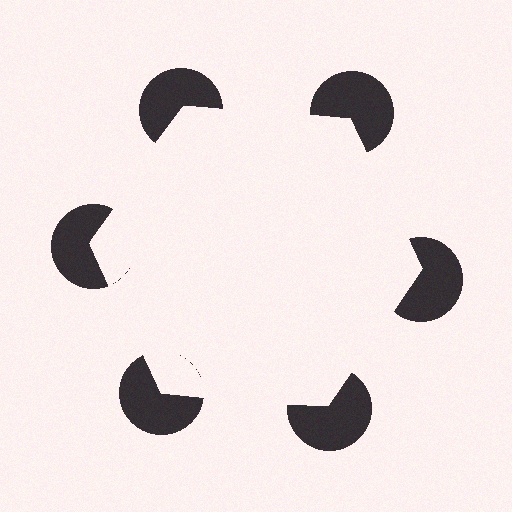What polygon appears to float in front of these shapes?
An illusory hexagon — its edges are inferred from the aligned wedge cuts in the pac-man discs, not physically drawn.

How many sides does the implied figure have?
6 sides.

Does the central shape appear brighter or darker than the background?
It typically appears slightly brighter than the background, even though no actual brightness change is drawn.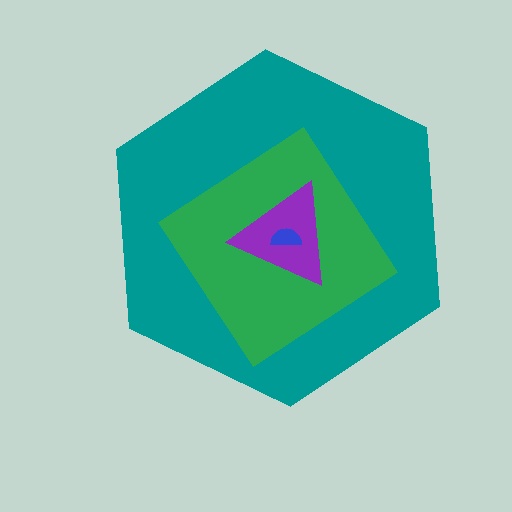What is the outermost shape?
The teal hexagon.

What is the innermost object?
The blue semicircle.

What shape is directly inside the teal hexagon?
The green diamond.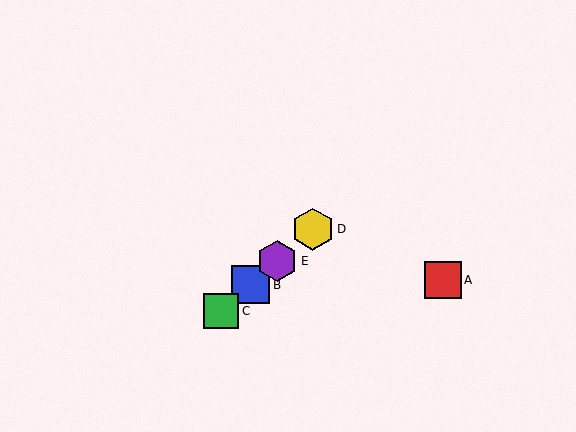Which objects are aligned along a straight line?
Objects B, C, D, E are aligned along a straight line.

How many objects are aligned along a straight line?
4 objects (B, C, D, E) are aligned along a straight line.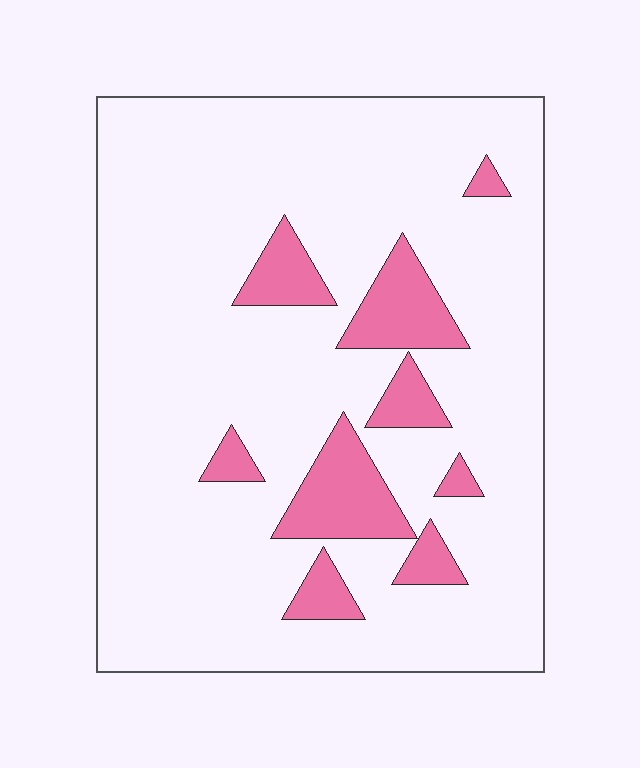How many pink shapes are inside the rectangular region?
9.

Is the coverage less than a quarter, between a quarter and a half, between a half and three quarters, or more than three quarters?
Less than a quarter.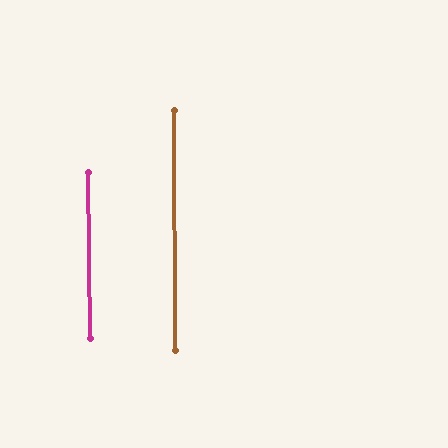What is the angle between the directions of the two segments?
Approximately 1 degree.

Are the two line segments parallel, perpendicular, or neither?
Parallel — their directions differ by only 0.8°.